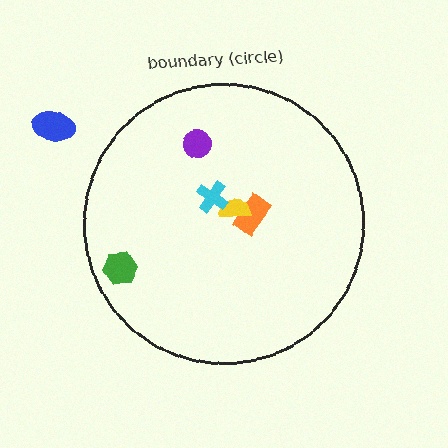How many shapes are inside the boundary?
5 inside, 1 outside.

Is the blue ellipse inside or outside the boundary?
Outside.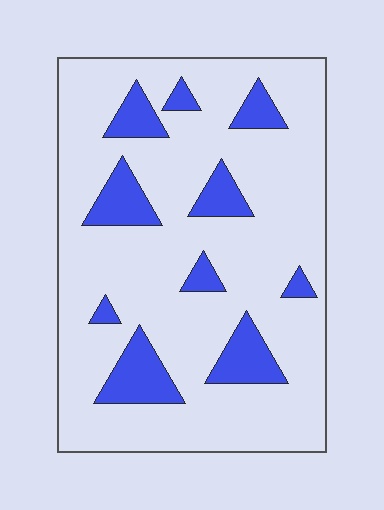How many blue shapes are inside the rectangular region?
10.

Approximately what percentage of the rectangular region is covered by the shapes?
Approximately 15%.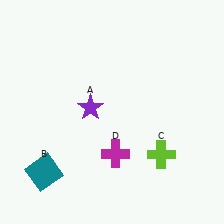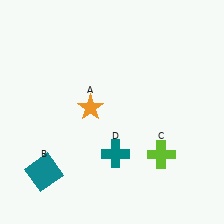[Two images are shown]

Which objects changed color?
A changed from purple to orange. D changed from magenta to teal.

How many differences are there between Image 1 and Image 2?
There are 2 differences between the two images.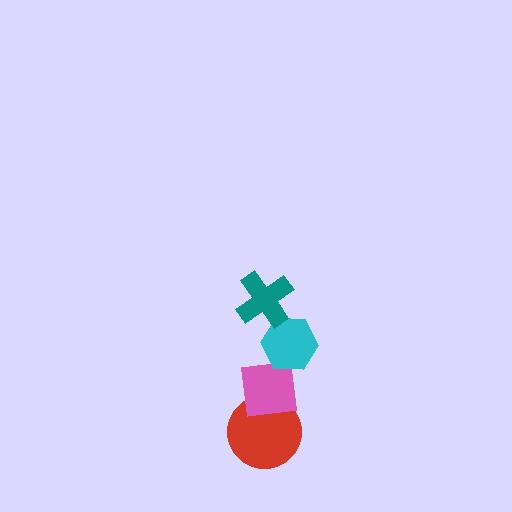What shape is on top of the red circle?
The pink square is on top of the red circle.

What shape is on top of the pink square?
The cyan hexagon is on top of the pink square.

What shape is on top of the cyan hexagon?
The teal cross is on top of the cyan hexagon.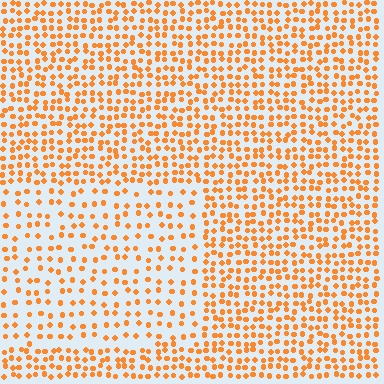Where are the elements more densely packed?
The elements are more densely packed outside the rectangle boundary.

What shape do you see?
I see a rectangle.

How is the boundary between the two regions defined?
The boundary is defined by a change in element density (approximately 1.9x ratio). All elements are the same color, size, and shape.